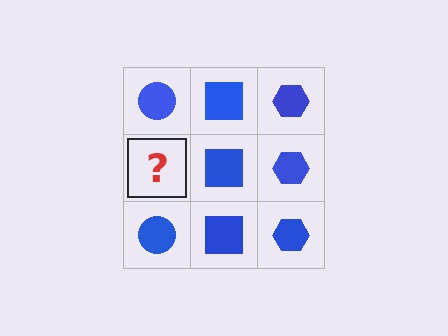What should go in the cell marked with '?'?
The missing cell should contain a blue circle.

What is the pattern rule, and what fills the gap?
The rule is that each column has a consistent shape. The gap should be filled with a blue circle.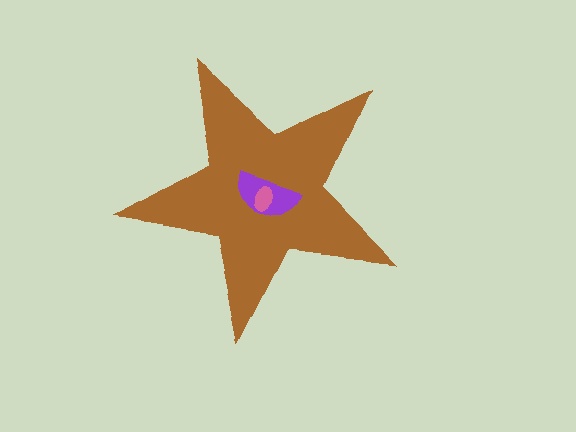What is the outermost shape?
The brown star.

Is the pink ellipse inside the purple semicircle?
Yes.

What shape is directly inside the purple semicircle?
The pink ellipse.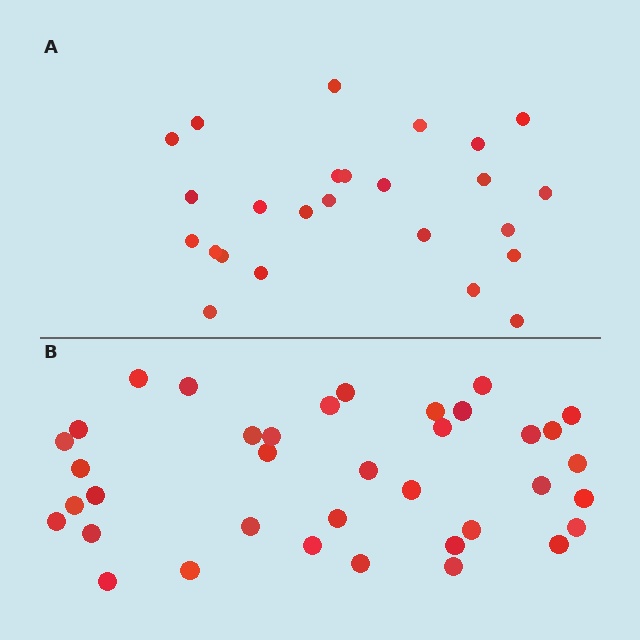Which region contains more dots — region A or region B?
Region B (the bottom region) has more dots.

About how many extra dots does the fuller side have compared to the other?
Region B has roughly 12 or so more dots than region A.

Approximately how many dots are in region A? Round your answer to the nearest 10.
About 20 dots. (The exact count is 25, which rounds to 20.)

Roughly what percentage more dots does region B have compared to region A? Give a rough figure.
About 50% more.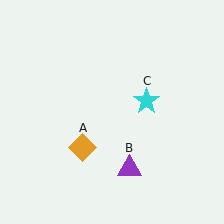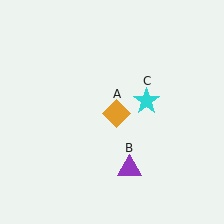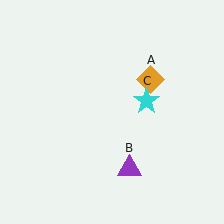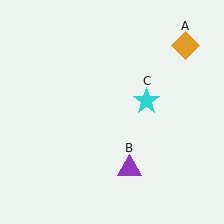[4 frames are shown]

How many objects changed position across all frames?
1 object changed position: orange diamond (object A).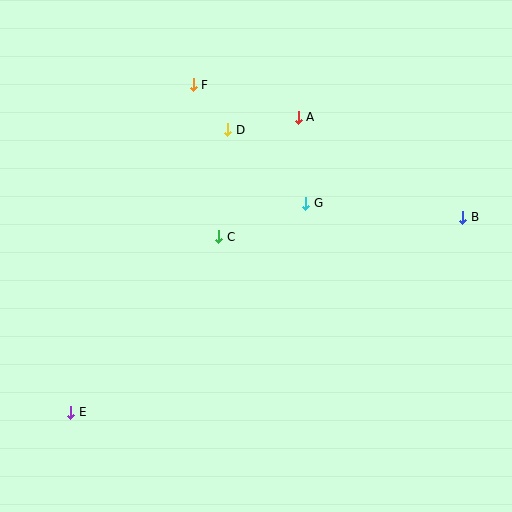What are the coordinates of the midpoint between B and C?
The midpoint between B and C is at (341, 227).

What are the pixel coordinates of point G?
Point G is at (306, 203).